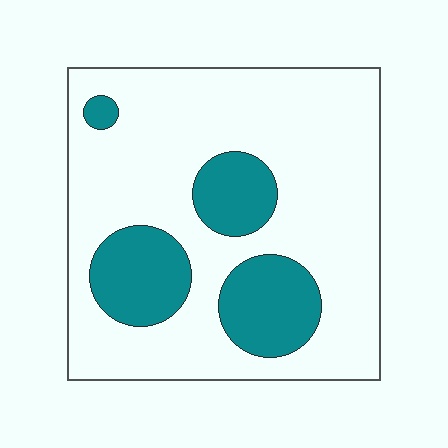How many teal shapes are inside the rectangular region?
4.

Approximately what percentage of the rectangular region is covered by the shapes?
Approximately 25%.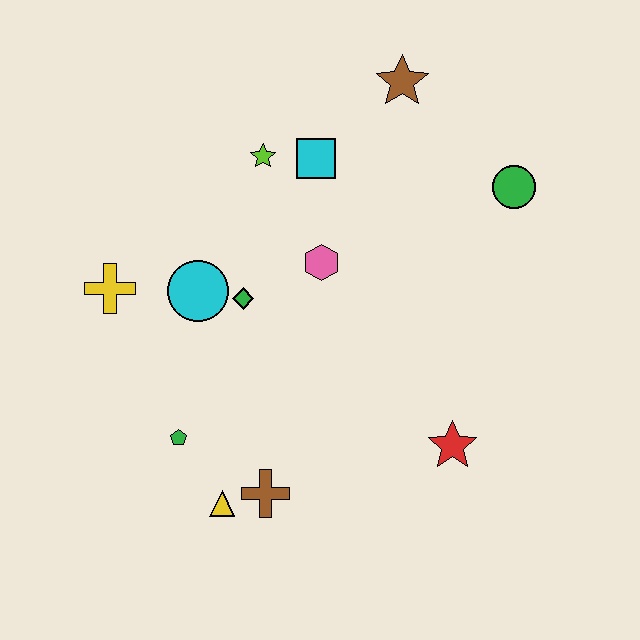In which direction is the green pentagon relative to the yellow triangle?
The green pentagon is above the yellow triangle.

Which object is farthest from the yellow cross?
The green circle is farthest from the yellow cross.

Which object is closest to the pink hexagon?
The green diamond is closest to the pink hexagon.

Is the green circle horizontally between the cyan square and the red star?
No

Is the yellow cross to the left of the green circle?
Yes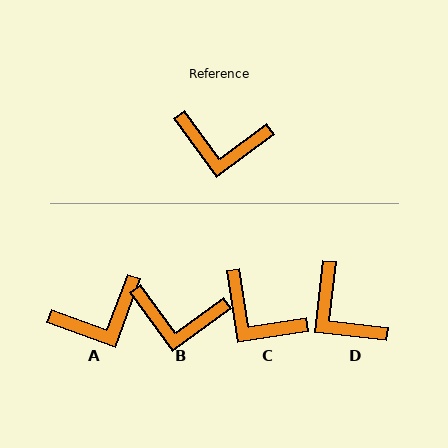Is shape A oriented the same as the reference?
No, it is off by about 33 degrees.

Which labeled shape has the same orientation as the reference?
B.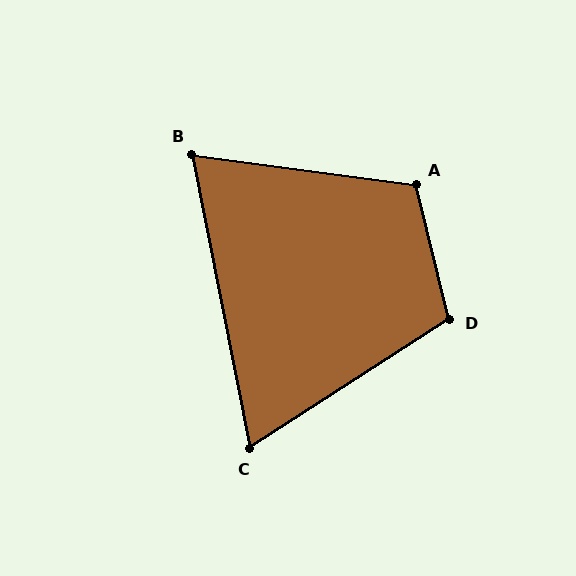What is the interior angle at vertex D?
Approximately 109 degrees (obtuse).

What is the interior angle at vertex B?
Approximately 71 degrees (acute).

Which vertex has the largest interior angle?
A, at approximately 111 degrees.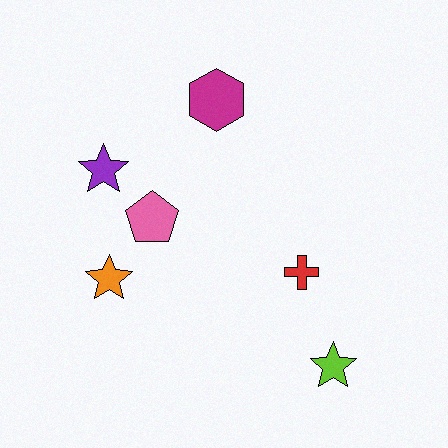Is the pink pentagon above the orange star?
Yes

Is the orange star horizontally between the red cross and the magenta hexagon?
No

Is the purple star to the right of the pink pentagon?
No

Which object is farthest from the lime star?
The purple star is farthest from the lime star.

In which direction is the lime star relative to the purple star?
The lime star is to the right of the purple star.